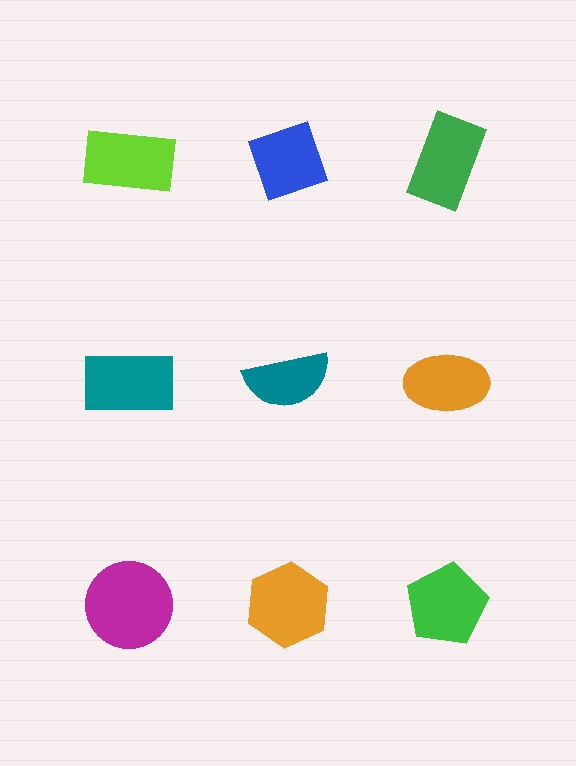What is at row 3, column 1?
A magenta circle.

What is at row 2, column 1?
A teal rectangle.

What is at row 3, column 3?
A green pentagon.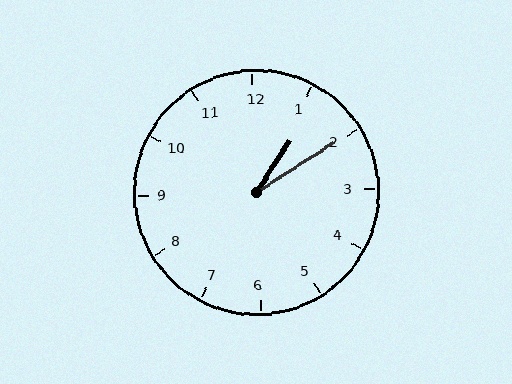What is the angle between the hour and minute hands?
Approximately 25 degrees.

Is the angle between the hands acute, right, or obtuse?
It is acute.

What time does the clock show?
1:10.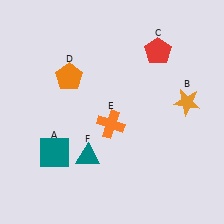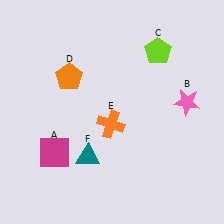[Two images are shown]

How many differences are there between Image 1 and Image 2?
There are 3 differences between the two images.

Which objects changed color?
A changed from teal to magenta. B changed from orange to pink. C changed from red to lime.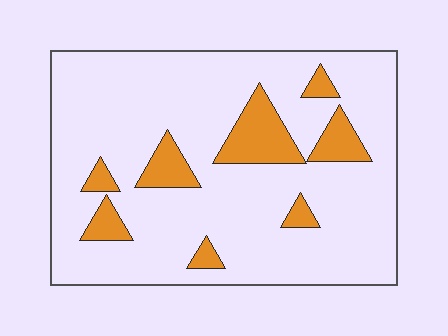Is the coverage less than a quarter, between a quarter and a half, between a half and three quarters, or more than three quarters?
Less than a quarter.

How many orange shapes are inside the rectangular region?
8.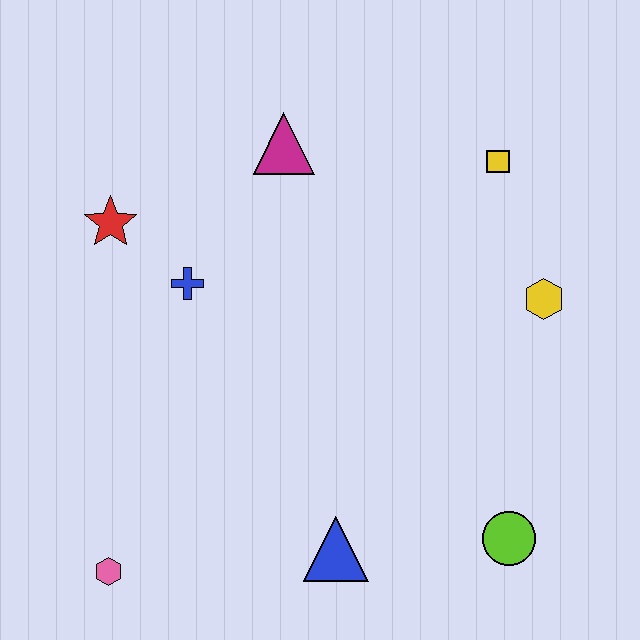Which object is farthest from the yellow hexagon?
The pink hexagon is farthest from the yellow hexagon.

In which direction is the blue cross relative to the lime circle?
The blue cross is to the left of the lime circle.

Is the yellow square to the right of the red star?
Yes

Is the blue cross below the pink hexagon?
No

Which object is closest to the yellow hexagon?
The yellow square is closest to the yellow hexagon.